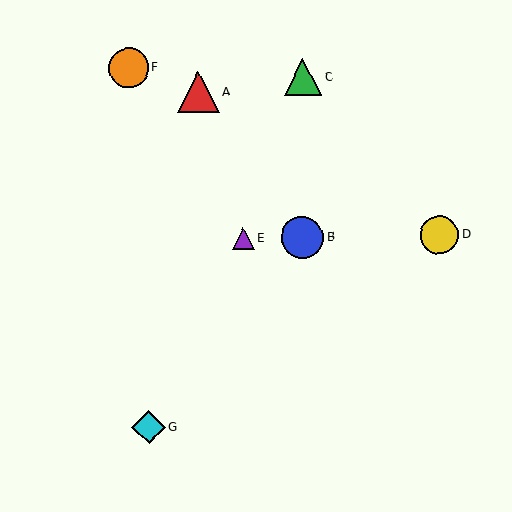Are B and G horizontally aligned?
No, B is at y≈238 and G is at y≈427.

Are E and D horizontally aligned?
Yes, both are at y≈239.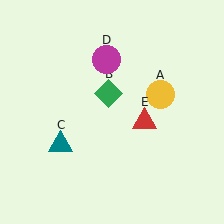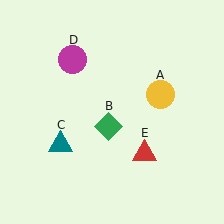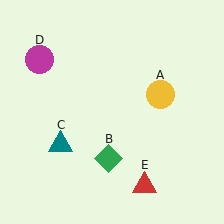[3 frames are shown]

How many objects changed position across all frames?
3 objects changed position: green diamond (object B), magenta circle (object D), red triangle (object E).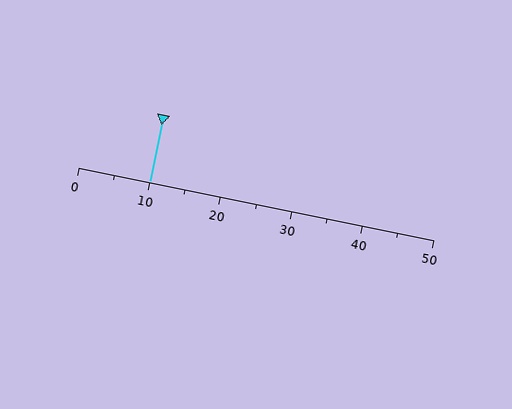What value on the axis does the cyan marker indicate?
The marker indicates approximately 10.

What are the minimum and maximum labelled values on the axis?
The axis runs from 0 to 50.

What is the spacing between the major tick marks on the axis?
The major ticks are spaced 10 apart.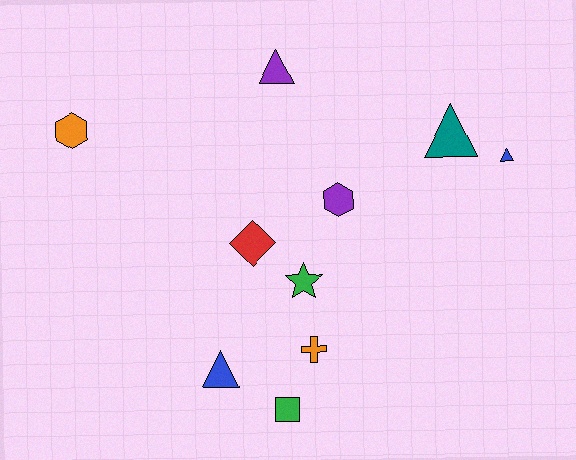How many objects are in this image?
There are 10 objects.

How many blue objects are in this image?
There are 2 blue objects.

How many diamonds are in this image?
There is 1 diamond.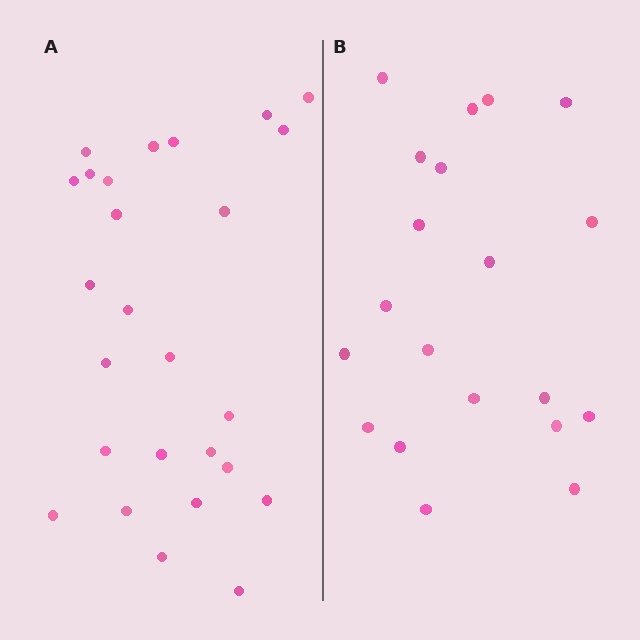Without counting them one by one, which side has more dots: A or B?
Region A (the left region) has more dots.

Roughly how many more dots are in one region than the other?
Region A has about 6 more dots than region B.